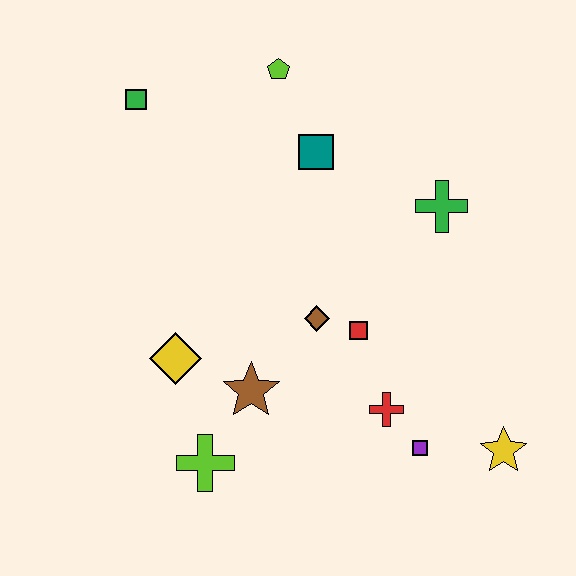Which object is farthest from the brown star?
The lime pentagon is farthest from the brown star.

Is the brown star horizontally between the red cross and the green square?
Yes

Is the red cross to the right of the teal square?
Yes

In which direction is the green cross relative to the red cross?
The green cross is above the red cross.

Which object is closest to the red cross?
The purple square is closest to the red cross.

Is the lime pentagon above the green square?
Yes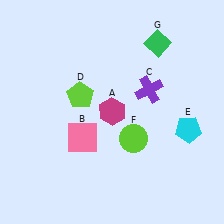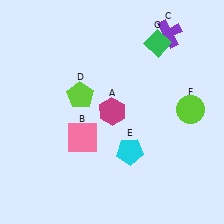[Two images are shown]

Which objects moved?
The objects that moved are: the purple cross (C), the cyan pentagon (E), the lime circle (F).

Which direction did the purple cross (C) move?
The purple cross (C) moved up.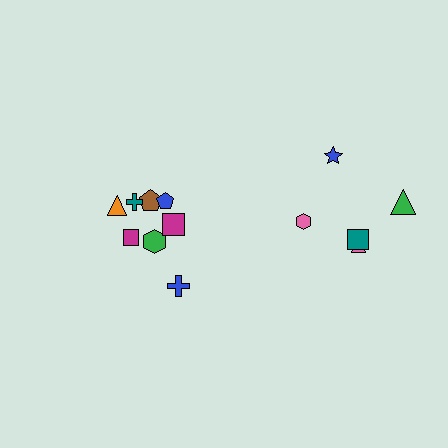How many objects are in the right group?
There are 5 objects.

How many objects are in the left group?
There are 8 objects.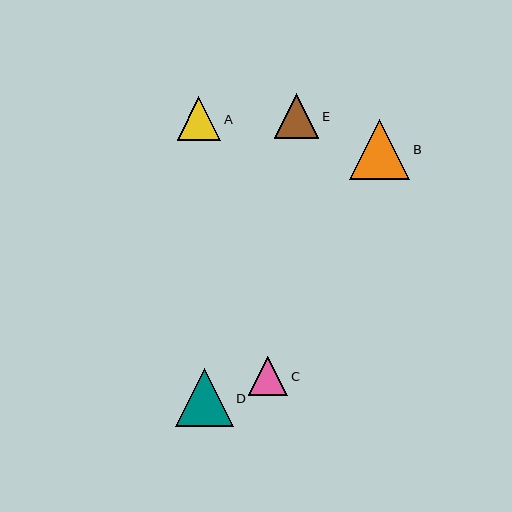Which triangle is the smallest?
Triangle C is the smallest with a size of approximately 40 pixels.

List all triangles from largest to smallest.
From largest to smallest: B, D, E, A, C.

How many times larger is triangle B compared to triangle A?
Triangle B is approximately 1.4 times the size of triangle A.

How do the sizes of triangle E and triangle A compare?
Triangle E and triangle A are approximately the same size.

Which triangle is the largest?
Triangle B is the largest with a size of approximately 60 pixels.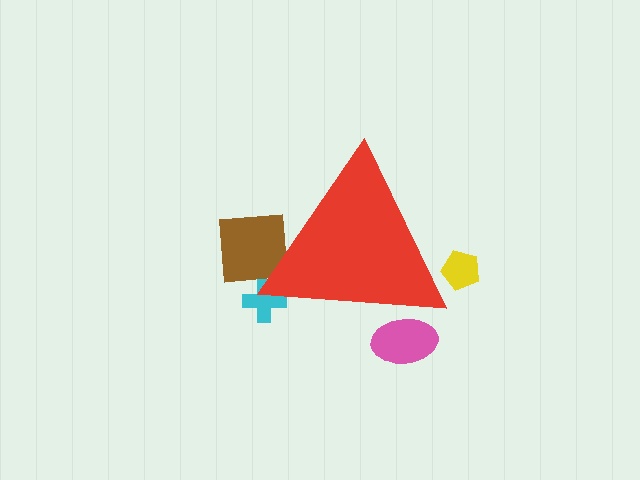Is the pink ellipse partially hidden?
Yes, the pink ellipse is partially hidden behind the red triangle.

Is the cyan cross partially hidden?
Yes, the cyan cross is partially hidden behind the red triangle.